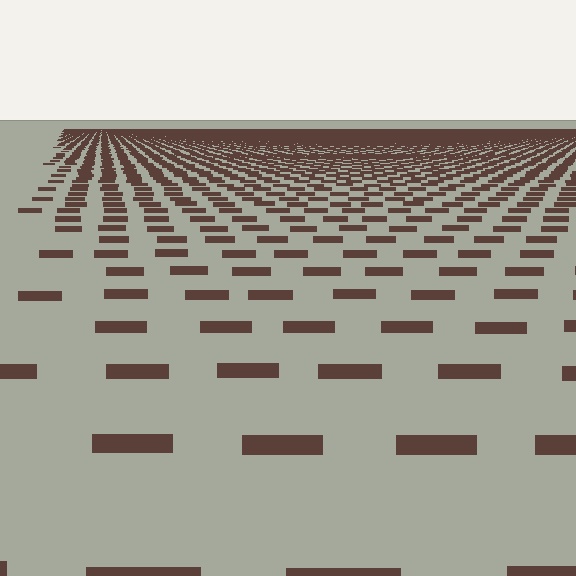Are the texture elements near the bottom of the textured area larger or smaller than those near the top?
Larger. Near the bottom, elements are closer to the viewer and appear at a bigger on-screen size.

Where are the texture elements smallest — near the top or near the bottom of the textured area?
Near the top.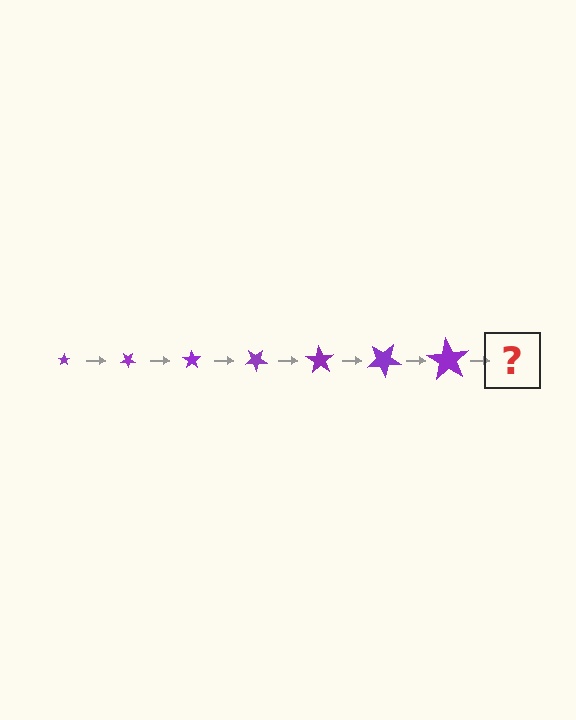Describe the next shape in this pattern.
It should be a star, larger than the previous one and rotated 245 degrees from the start.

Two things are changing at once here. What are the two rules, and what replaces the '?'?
The two rules are that the star grows larger each step and it rotates 35 degrees each step. The '?' should be a star, larger than the previous one and rotated 245 degrees from the start.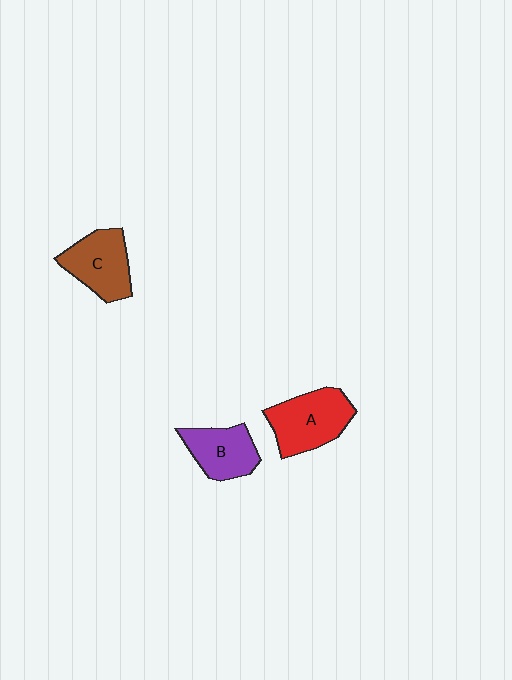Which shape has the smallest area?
Shape B (purple).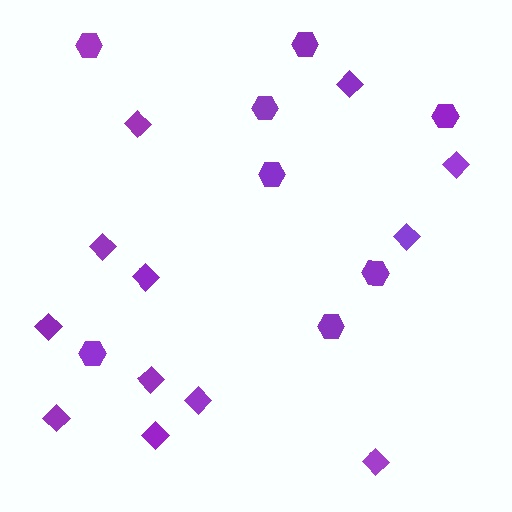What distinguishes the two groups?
There are 2 groups: one group of diamonds (12) and one group of hexagons (8).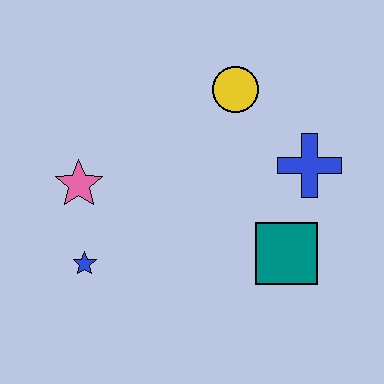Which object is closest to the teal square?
The blue cross is closest to the teal square.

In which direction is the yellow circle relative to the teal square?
The yellow circle is above the teal square.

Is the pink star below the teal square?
No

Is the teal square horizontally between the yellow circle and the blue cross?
Yes